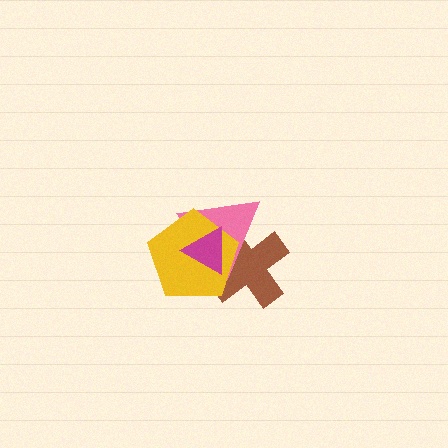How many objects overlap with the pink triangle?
3 objects overlap with the pink triangle.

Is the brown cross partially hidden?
Yes, it is partially covered by another shape.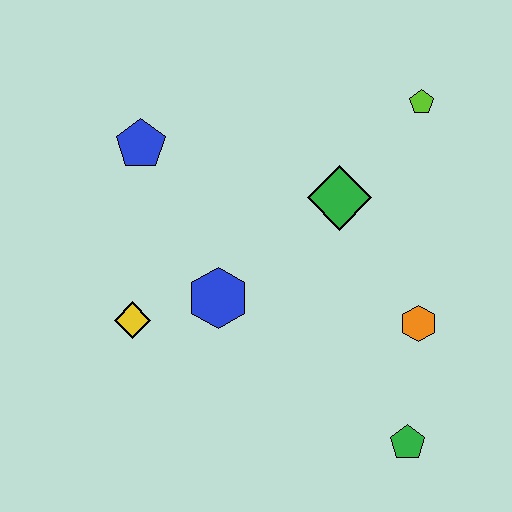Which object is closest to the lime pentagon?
The green diamond is closest to the lime pentagon.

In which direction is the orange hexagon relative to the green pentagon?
The orange hexagon is above the green pentagon.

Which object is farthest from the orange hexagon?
The blue pentagon is farthest from the orange hexagon.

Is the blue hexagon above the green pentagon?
Yes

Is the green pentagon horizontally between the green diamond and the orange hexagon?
Yes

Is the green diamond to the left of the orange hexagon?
Yes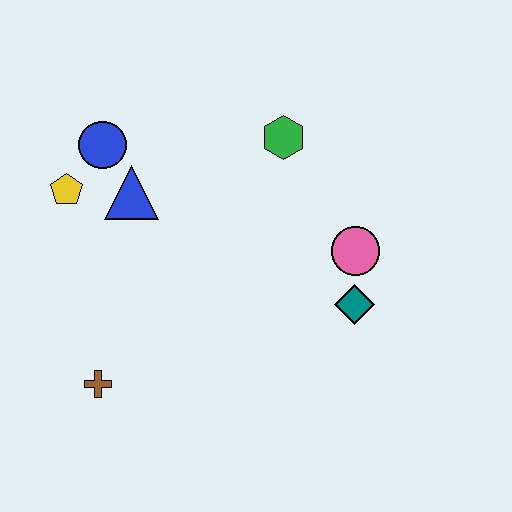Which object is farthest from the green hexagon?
The brown cross is farthest from the green hexagon.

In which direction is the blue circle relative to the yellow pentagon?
The blue circle is above the yellow pentagon.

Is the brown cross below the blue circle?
Yes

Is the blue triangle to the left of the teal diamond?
Yes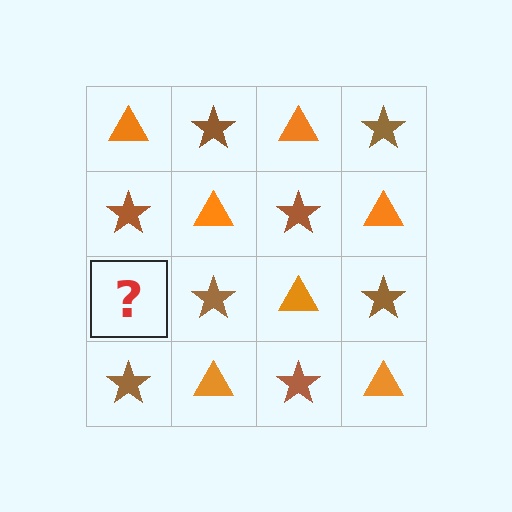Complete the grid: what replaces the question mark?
The question mark should be replaced with an orange triangle.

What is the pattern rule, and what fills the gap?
The rule is that it alternates orange triangle and brown star in a checkerboard pattern. The gap should be filled with an orange triangle.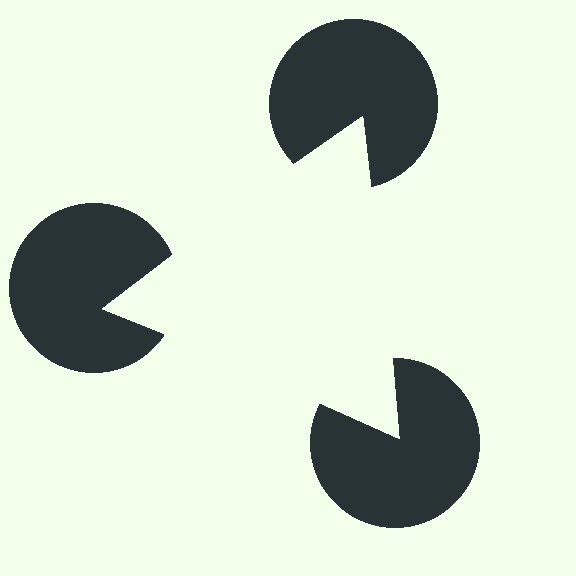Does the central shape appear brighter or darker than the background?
It typically appears slightly brighter than the background, even though no actual brightness change is drawn.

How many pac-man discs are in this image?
There are 3 — one at each vertex of the illusory triangle.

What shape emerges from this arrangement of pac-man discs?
An illusory triangle — its edges are inferred from the aligned wedge cuts in the pac-man discs, not physically drawn.